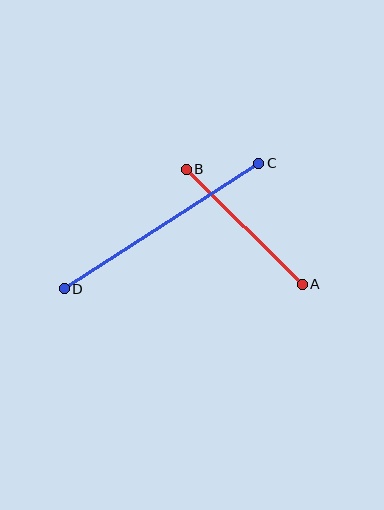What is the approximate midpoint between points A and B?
The midpoint is at approximately (244, 227) pixels.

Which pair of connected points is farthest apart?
Points C and D are farthest apart.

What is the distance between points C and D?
The distance is approximately 232 pixels.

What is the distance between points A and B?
The distance is approximately 163 pixels.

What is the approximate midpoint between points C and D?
The midpoint is at approximately (161, 226) pixels.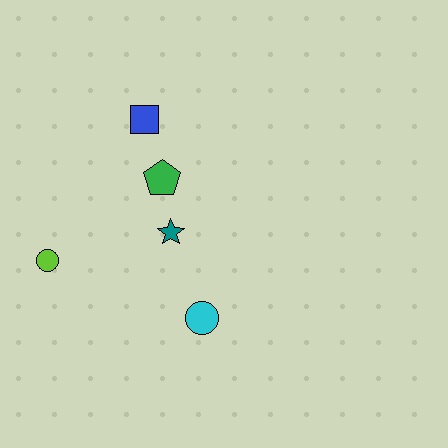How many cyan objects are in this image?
There is 1 cyan object.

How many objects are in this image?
There are 5 objects.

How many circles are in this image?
There are 2 circles.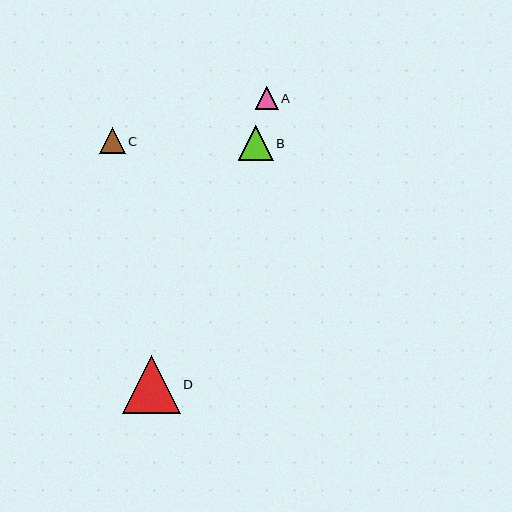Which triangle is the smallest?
Triangle A is the smallest with a size of approximately 23 pixels.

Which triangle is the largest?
Triangle D is the largest with a size of approximately 58 pixels.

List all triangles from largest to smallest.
From largest to smallest: D, B, C, A.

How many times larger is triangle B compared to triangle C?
Triangle B is approximately 1.4 times the size of triangle C.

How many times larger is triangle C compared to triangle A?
Triangle C is approximately 1.1 times the size of triangle A.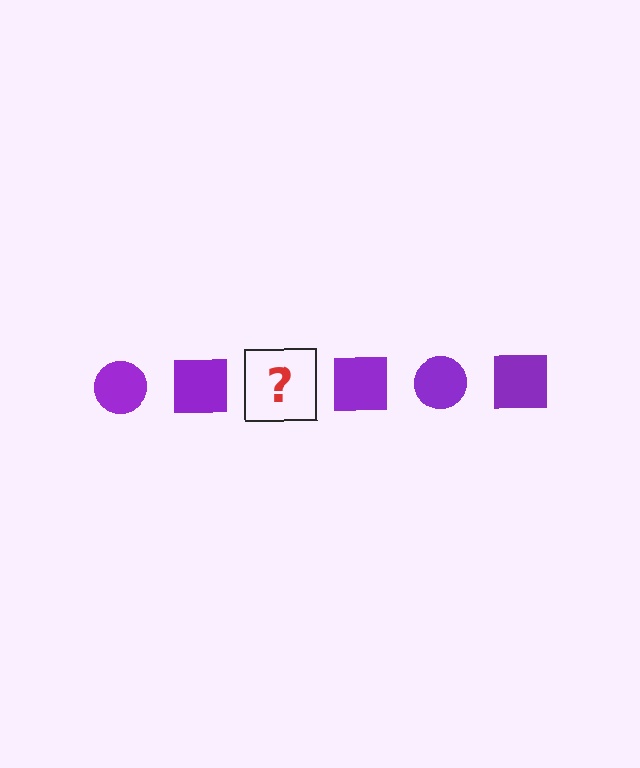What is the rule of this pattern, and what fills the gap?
The rule is that the pattern cycles through circle, square shapes in purple. The gap should be filled with a purple circle.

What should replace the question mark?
The question mark should be replaced with a purple circle.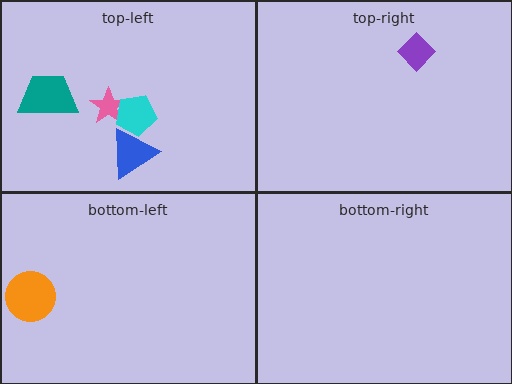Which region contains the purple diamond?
The top-right region.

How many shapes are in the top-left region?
4.